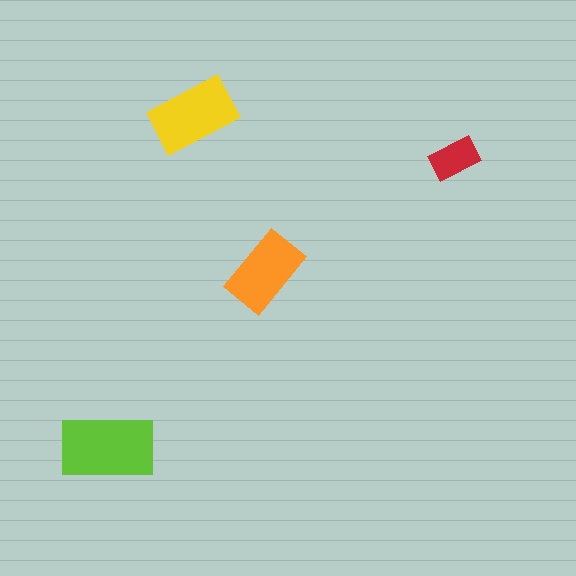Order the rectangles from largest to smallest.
the lime one, the yellow one, the orange one, the red one.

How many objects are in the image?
There are 4 objects in the image.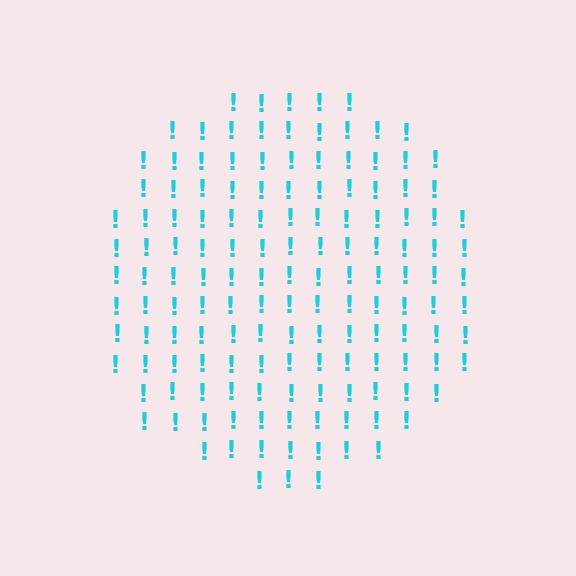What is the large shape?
The large shape is a circle.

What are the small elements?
The small elements are exclamation marks.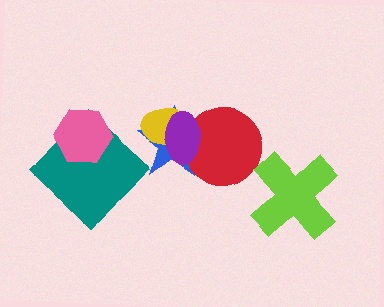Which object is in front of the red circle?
The purple ellipse is in front of the red circle.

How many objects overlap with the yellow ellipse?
3 objects overlap with the yellow ellipse.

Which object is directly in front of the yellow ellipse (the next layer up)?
The red circle is directly in front of the yellow ellipse.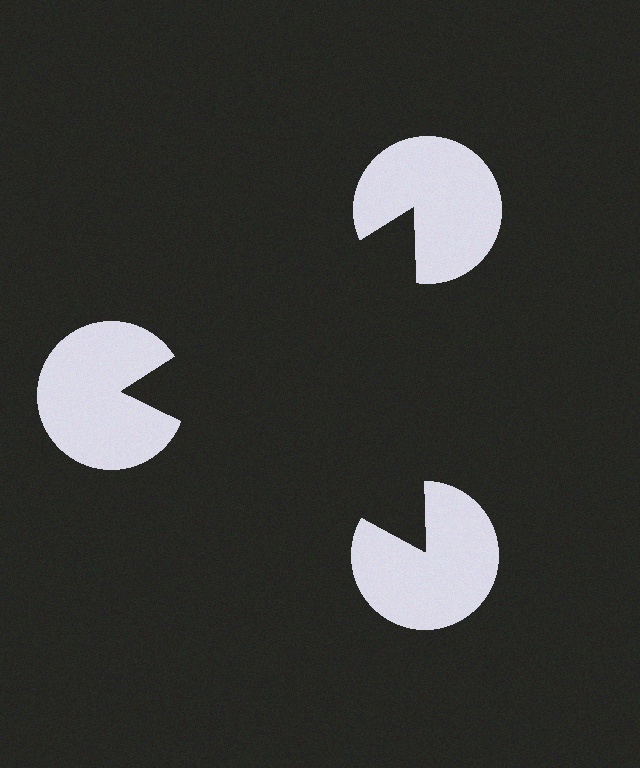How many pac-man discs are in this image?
There are 3 — one at each vertex of the illusory triangle.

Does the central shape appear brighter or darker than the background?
It typically appears slightly darker than the background, even though no actual brightness change is drawn.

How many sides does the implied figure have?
3 sides.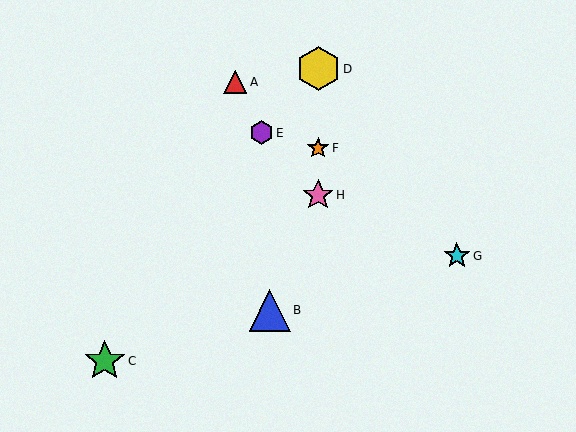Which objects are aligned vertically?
Objects D, F, H are aligned vertically.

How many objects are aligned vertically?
3 objects (D, F, H) are aligned vertically.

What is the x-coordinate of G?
Object G is at x≈457.